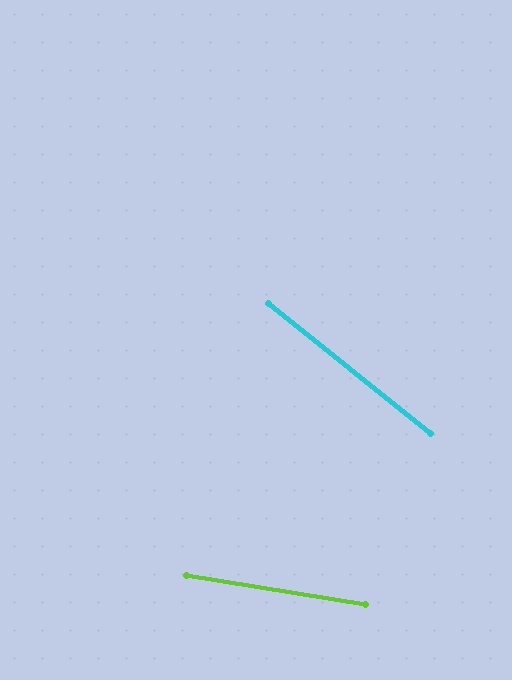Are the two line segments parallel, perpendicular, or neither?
Neither parallel nor perpendicular — they differ by about 30°.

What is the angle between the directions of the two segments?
Approximately 30 degrees.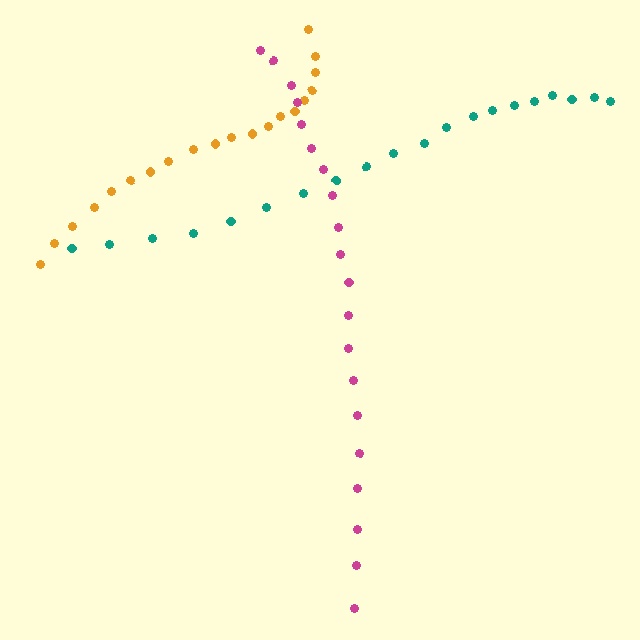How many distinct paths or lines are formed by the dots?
There are 3 distinct paths.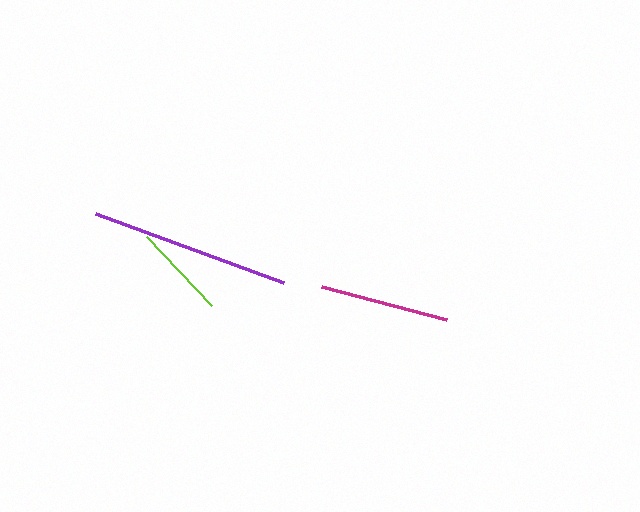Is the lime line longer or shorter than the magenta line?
The magenta line is longer than the lime line.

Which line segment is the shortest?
The lime line is the shortest at approximately 95 pixels.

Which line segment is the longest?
The purple line is the longest at approximately 200 pixels.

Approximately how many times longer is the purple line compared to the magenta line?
The purple line is approximately 1.5 times the length of the magenta line.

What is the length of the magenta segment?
The magenta segment is approximately 130 pixels long.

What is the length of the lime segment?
The lime segment is approximately 95 pixels long.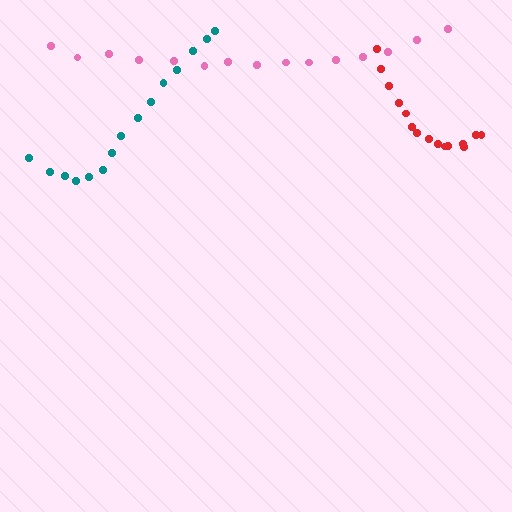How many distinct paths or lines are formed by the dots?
There are 3 distinct paths.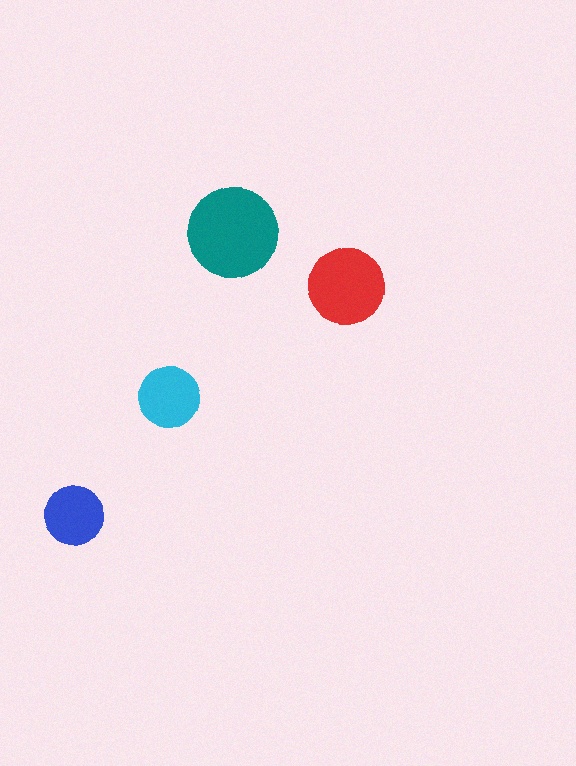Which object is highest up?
The teal circle is topmost.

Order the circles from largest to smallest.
the teal one, the red one, the cyan one, the blue one.